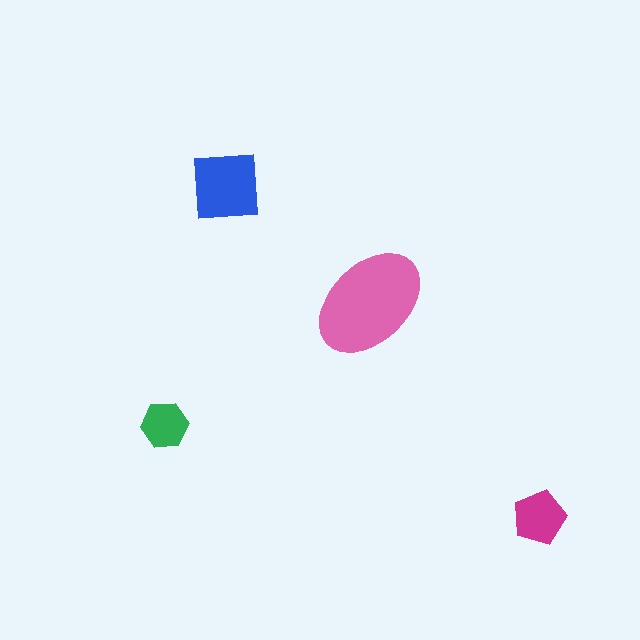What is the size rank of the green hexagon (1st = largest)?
4th.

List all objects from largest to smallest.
The pink ellipse, the blue square, the magenta pentagon, the green hexagon.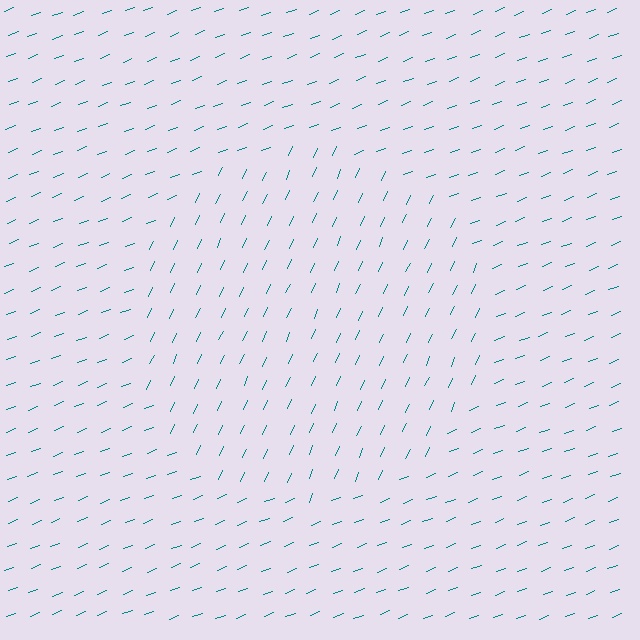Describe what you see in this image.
The image is filled with small teal line segments. A circle region in the image has lines oriented differently from the surrounding lines, creating a visible texture boundary.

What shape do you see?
I see a circle.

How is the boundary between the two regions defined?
The boundary is defined purely by a change in line orientation (approximately 45 degrees difference). All lines are the same color and thickness.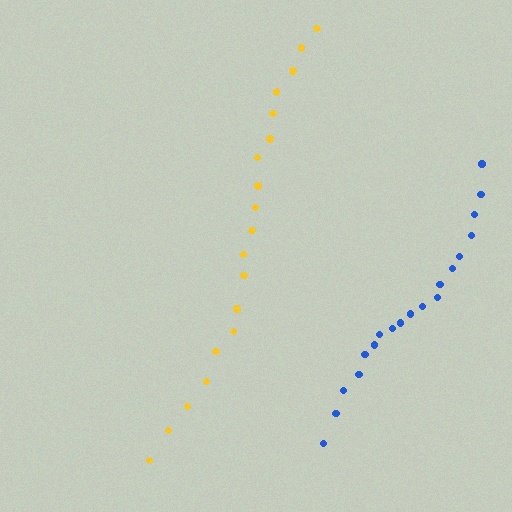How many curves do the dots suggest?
There are 2 distinct paths.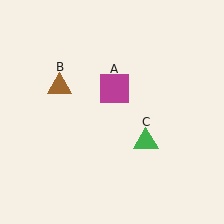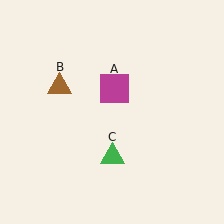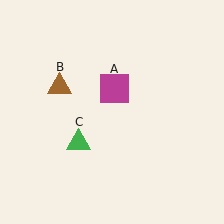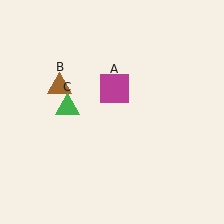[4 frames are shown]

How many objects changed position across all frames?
1 object changed position: green triangle (object C).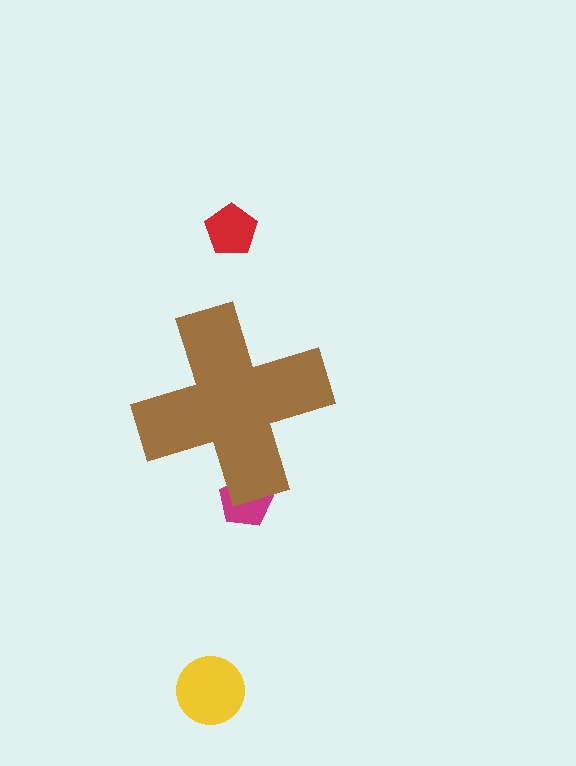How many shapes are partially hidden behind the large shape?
1 shape is partially hidden.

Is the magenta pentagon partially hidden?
Yes, the magenta pentagon is partially hidden behind the brown cross.